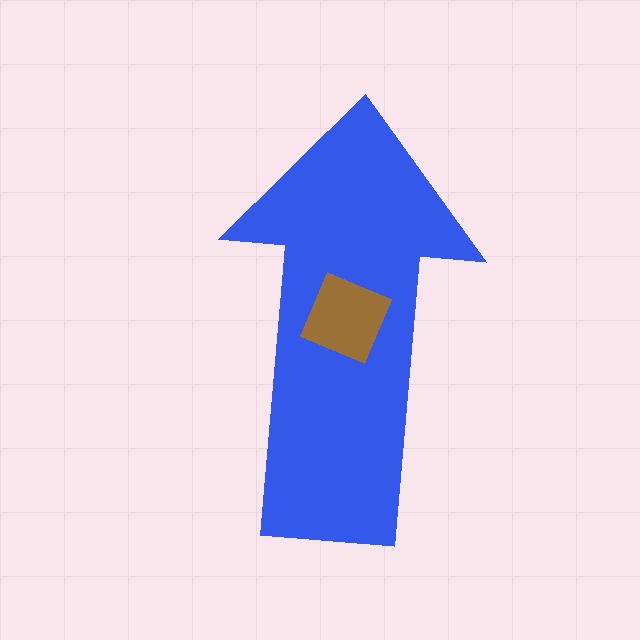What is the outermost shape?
The blue arrow.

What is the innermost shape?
The brown square.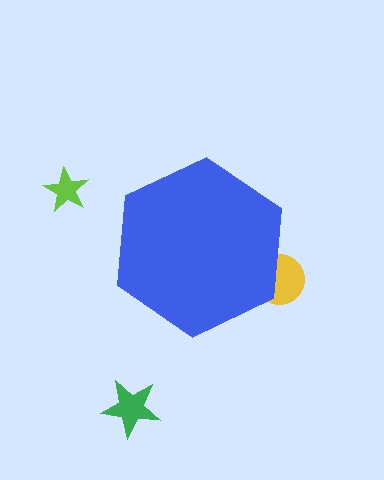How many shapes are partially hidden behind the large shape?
1 shape is partially hidden.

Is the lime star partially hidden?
No, the lime star is fully visible.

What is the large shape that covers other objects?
A blue hexagon.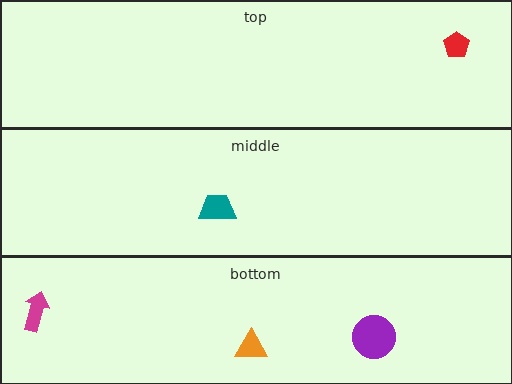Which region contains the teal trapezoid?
The middle region.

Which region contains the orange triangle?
The bottom region.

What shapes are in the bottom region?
The purple circle, the orange triangle, the magenta arrow.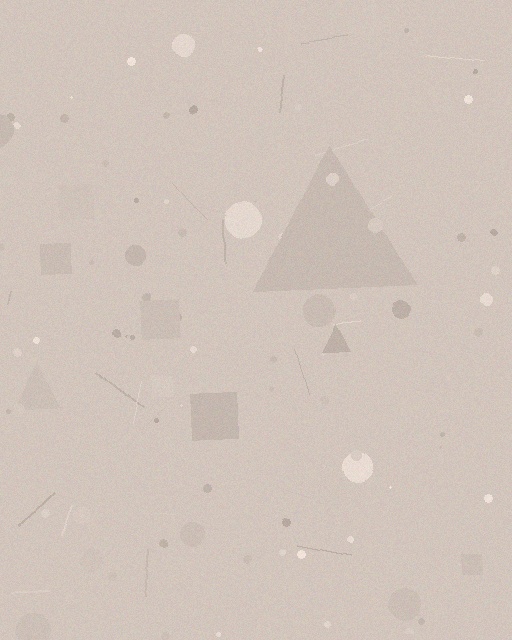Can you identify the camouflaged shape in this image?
The camouflaged shape is a triangle.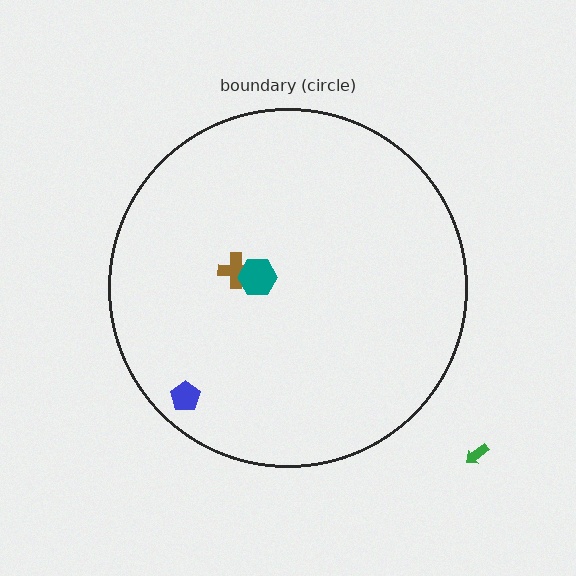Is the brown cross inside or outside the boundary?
Inside.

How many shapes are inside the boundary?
3 inside, 1 outside.